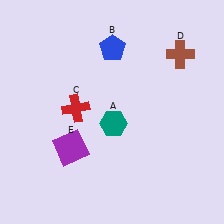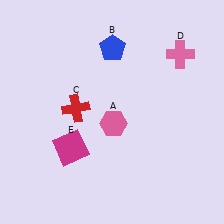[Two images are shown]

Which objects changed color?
A changed from teal to pink. D changed from brown to pink. E changed from purple to magenta.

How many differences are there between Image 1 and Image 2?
There are 3 differences between the two images.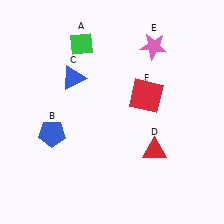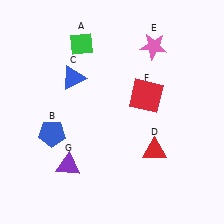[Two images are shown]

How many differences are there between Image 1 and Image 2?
There is 1 difference between the two images.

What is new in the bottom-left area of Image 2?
A purple triangle (G) was added in the bottom-left area of Image 2.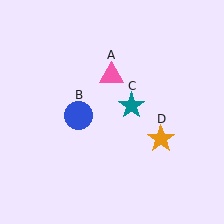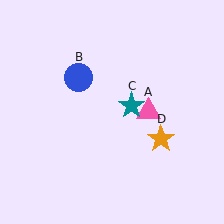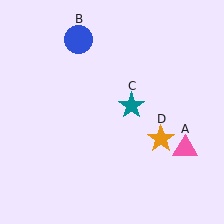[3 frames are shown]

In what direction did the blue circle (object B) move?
The blue circle (object B) moved up.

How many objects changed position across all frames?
2 objects changed position: pink triangle (object A), blue circle (object B).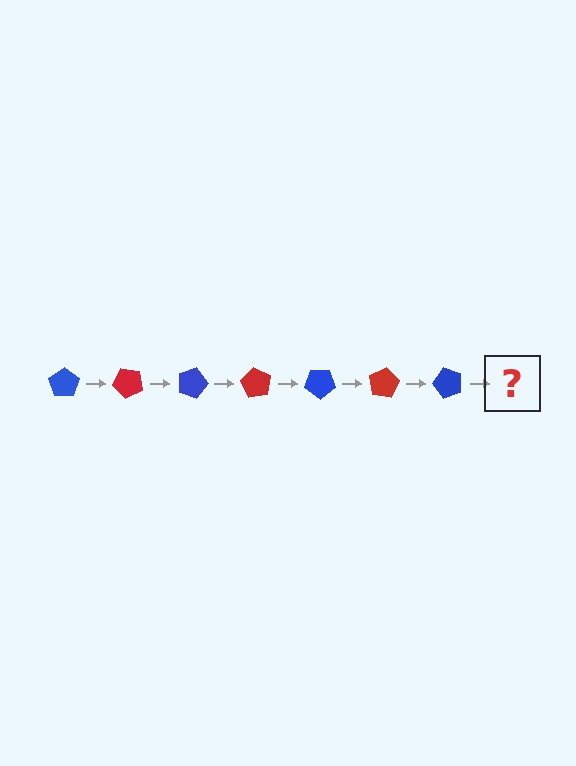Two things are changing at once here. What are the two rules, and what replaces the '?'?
The two rules are that it rotates 45 degrees each step and the color cycles through blue and red. The '?' should be a red pentagon, rotated 315 degrees from the start.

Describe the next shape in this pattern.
It should be a red pentagon, rotated 315 degrees from the start.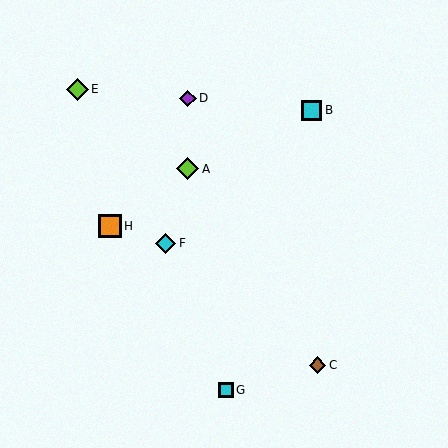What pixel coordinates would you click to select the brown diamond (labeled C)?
Click at (318, 365) to select the brown diamond C.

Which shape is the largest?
The orange square (labeled H) is the largest.